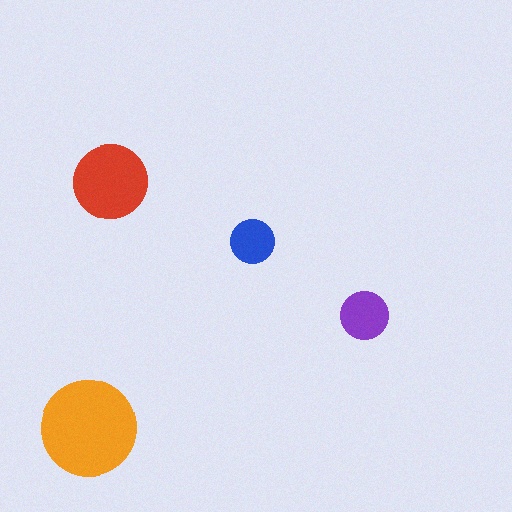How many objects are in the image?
There are 4 objects in the image.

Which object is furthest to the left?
The orange circle is leftmost.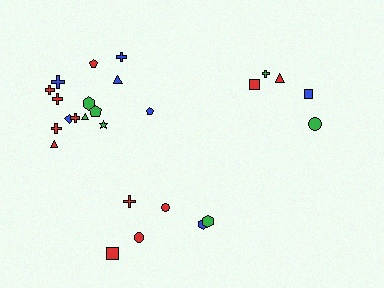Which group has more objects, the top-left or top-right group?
The top-left group.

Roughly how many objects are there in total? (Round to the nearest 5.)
Roughly 25 objects in total.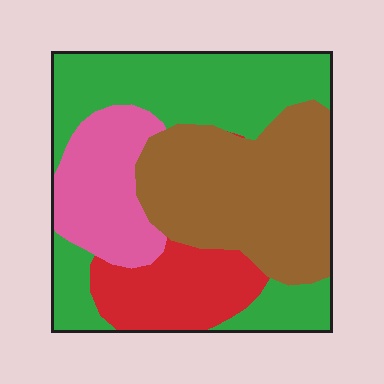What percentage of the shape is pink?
Pink takes up about one sixth (1/6) of the shape.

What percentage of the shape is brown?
Brown covers 33% of the shape.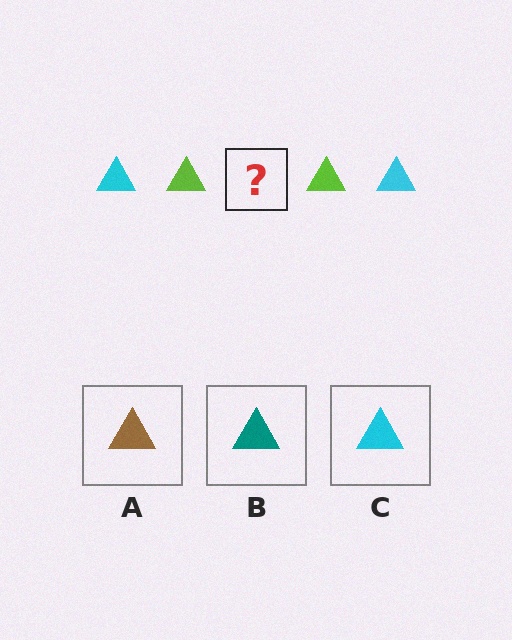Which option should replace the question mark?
Option C.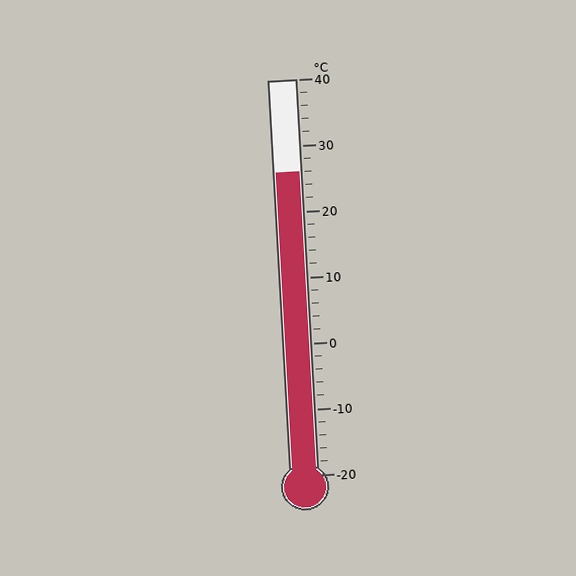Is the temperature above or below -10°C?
The temperature is above -10°C.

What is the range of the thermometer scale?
The thermometer scale ranges from -20°C to 40°C.